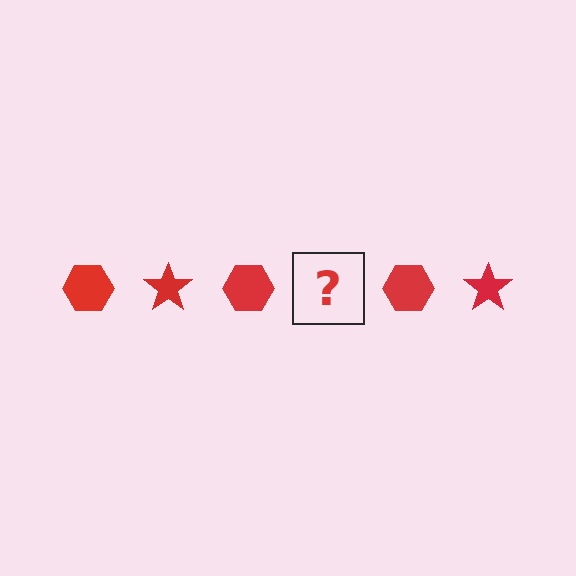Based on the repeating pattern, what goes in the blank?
The blank should be a red star.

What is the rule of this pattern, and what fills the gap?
The rule is that the pattern cycles through hexagon, star shapes in red. The gap should be filled with a red star.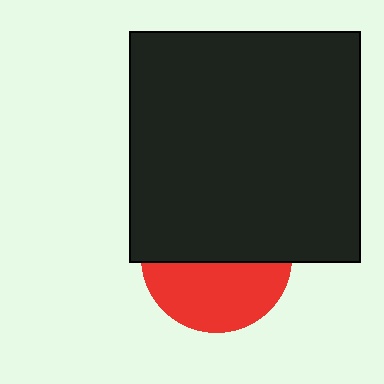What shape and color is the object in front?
The object in front is a black square.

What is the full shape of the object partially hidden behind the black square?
The partially hidden object is a red circle.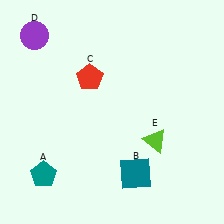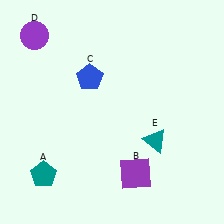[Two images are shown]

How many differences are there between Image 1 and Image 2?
There are 3 differences between the two images.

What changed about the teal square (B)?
In Image 1, B is teal. In Image 2, it changed to purple.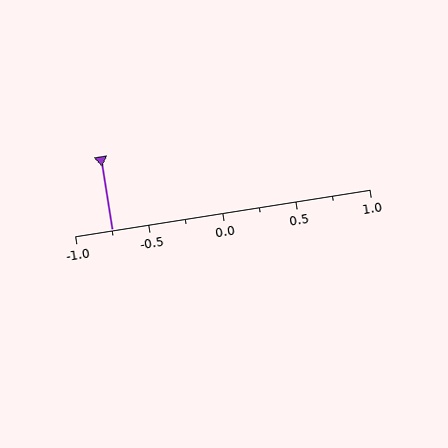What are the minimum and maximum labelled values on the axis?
The axis runs from -1.0 to 1.0.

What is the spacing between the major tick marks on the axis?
The major ticks are spaced 0.5 apart.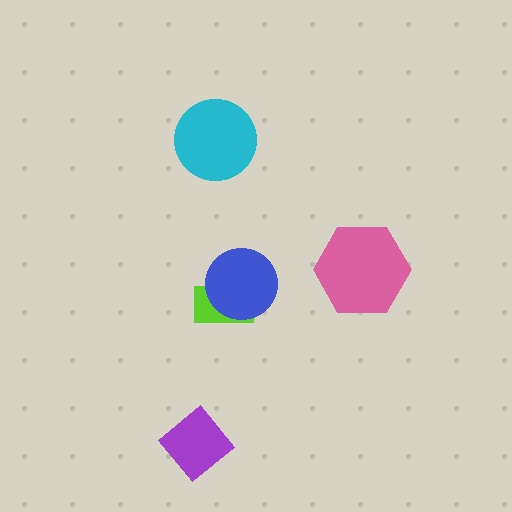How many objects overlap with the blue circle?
1 object overlaps with the blue circle.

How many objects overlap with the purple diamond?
0 objects overlap with the purple diamond.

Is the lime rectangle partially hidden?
Yes, it is partially covered by another shape.